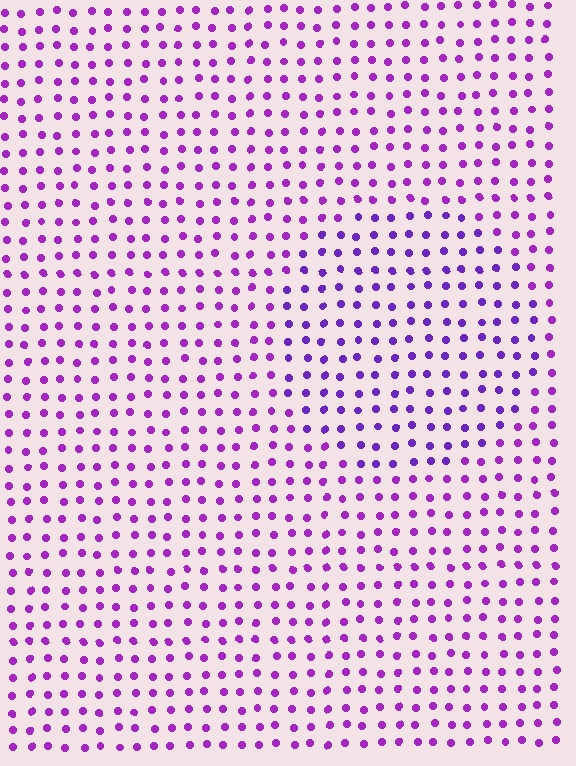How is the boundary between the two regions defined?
The boundary is defined purely by a slight shift in hue (about 22 degrees). Spacing, size, and orientation are identical on both sides.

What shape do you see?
I see a circle.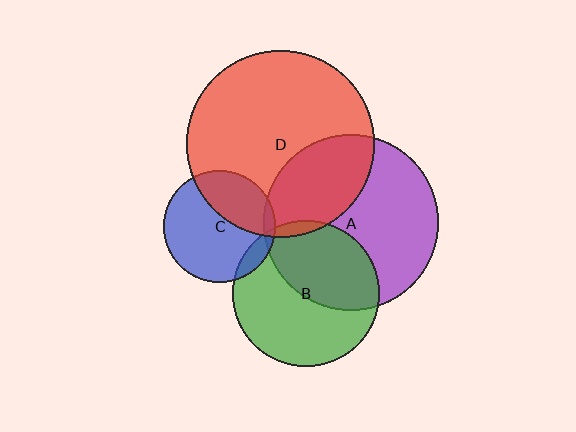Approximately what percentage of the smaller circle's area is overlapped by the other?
Approximately 45%.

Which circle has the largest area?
Circle D (red).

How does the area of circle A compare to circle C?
Approximately 2.5 times.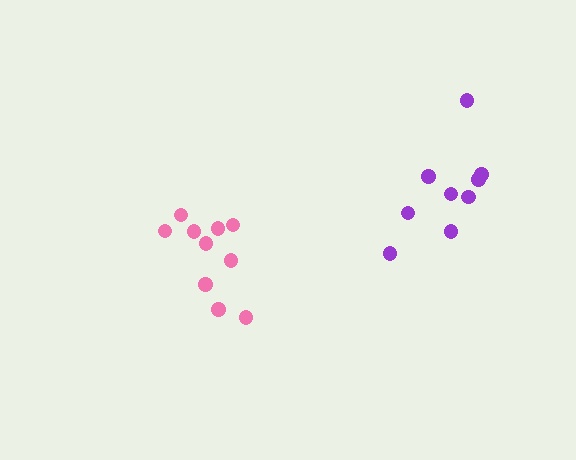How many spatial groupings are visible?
There are 2 spatial groupings.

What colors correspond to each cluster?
The clusters are colored: purple, pink.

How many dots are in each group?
Group 1: 9 dots, Group 2: 10 dots (19 total).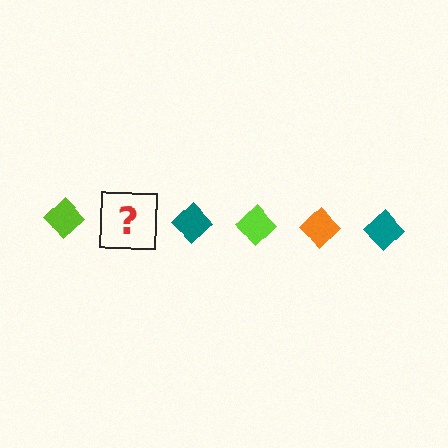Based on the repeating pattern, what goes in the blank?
The blank should be an orange diamond.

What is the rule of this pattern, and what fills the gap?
The rule is that the pattern cycles through lime, orange, teal diamonds. The gap should be filled with an orange diamond.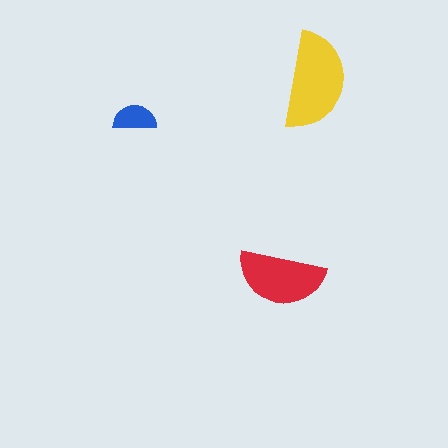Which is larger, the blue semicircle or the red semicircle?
The red one.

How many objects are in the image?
There are 3 objects in the image.